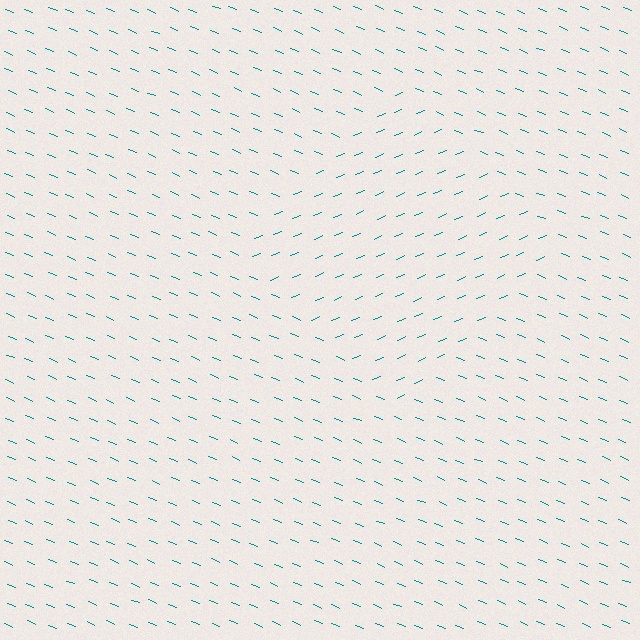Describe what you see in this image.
The image is filled with small teal line segments. A diamond region in the image has lines oriented differently from the surrounding lines, creating a visible texture boundary.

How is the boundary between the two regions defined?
The boundary is defined purely by a change in line orientation (approximately 45 degrees difference). All lines are the same color and thickness.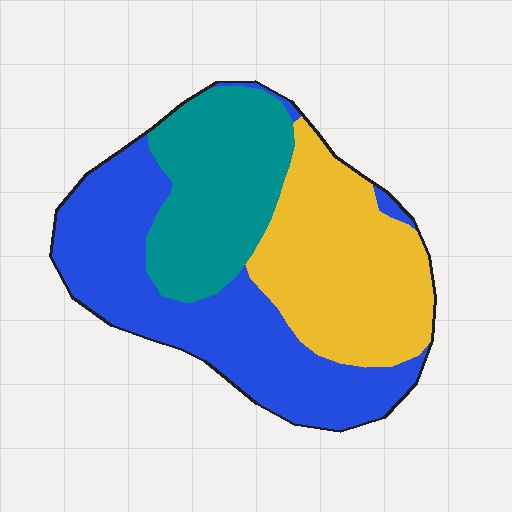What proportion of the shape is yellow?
Yellow takes up about one third (1/3) of the shape.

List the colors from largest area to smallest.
From largest to smallest: blue, yellow, teal.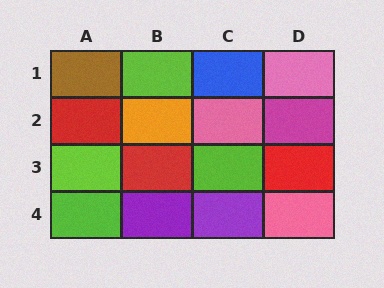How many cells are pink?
3 cells are pink.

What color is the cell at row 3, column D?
Red.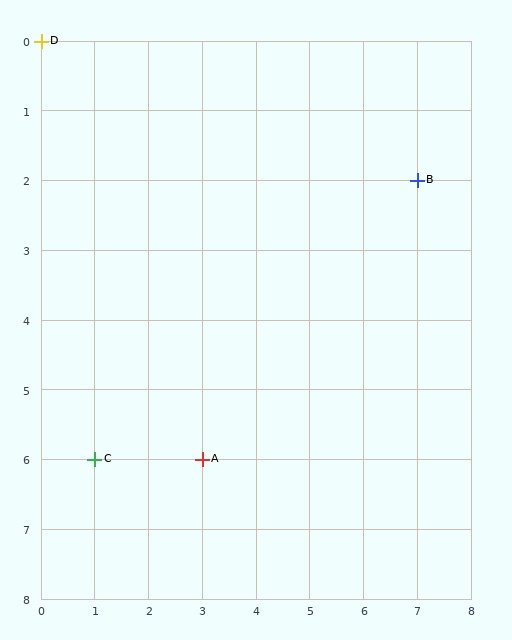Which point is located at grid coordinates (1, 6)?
Point C is at (1, 6).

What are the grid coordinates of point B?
Point B is at grid coordinates (7, 2).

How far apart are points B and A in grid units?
Points B and A are 4 columns and 4 rows apart (about 5.7 grid units diagonally).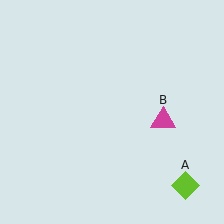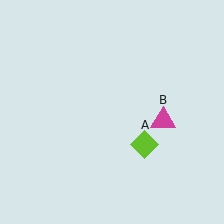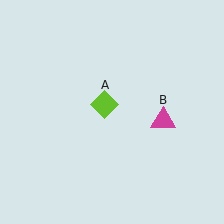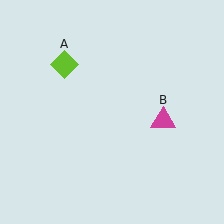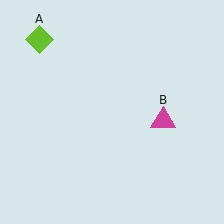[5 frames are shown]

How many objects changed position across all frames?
1 object changed position: lime diamond (object A).